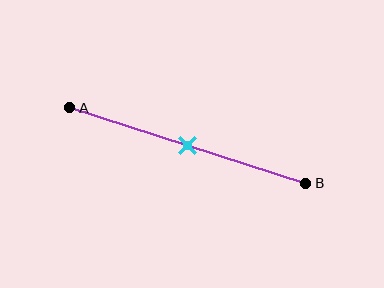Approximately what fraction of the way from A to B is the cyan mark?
The cyan mark is approximately 50% of the way from A to B.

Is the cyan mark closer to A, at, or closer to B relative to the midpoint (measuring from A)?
The cyan mark is approximately at the midpoint of segment AB.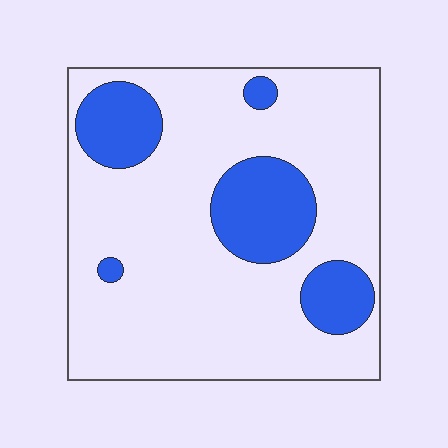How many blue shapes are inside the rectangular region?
5.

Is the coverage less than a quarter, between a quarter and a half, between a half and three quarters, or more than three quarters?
Less than a quarter.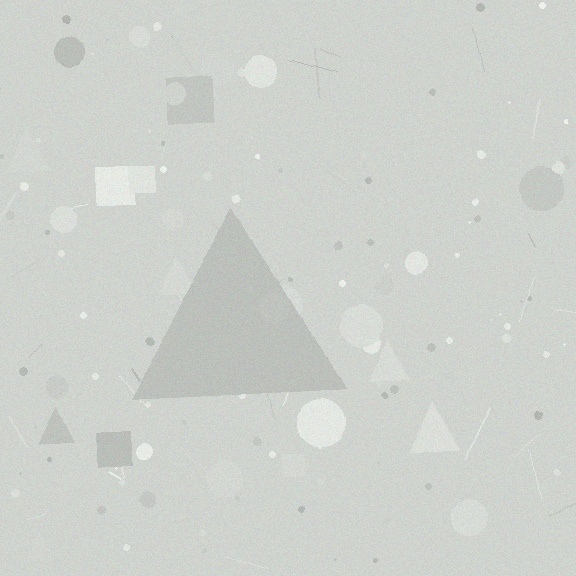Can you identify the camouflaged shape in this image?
The camouflaged shape is a triangle.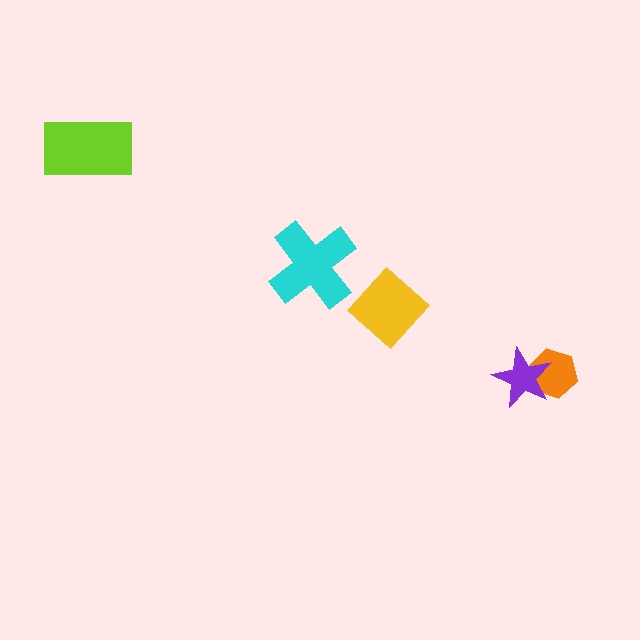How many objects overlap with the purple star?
1 object overlaps with the purple star.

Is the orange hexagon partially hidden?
Yes, it is partially covered by another shape.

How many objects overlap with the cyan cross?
0 objects overlap with the cyan cross.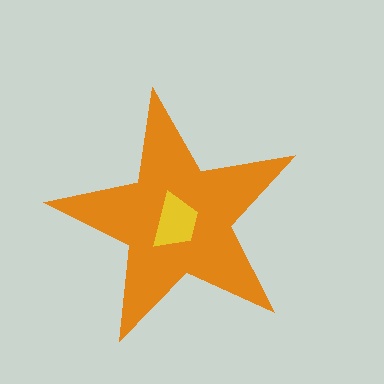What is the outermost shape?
The orange star.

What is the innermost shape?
The yellow trapezoid.